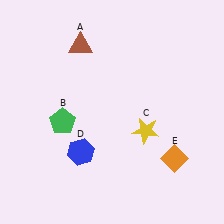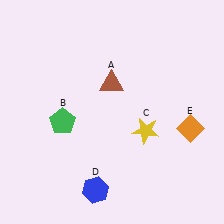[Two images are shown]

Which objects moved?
The objects that moved are: the brown triangle (A), the blue hexagon (D), the orange diamond (E).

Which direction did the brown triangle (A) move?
The brown triangle (A) moved down.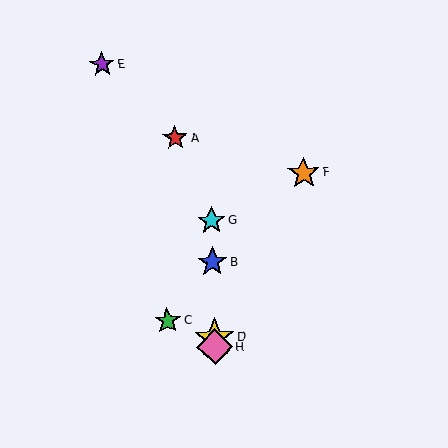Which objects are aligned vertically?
Objects B, D, G, H are aligned vertically.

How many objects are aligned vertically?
4 objects (B, D, G, H) are aligned vertically.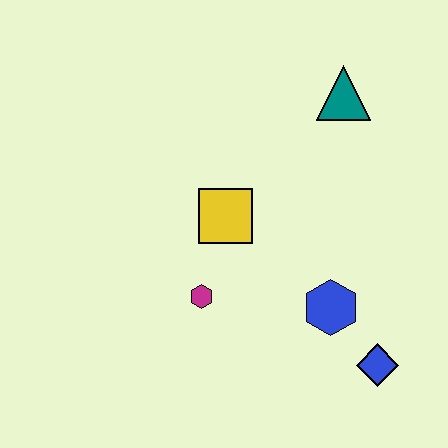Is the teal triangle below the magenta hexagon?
No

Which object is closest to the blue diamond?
The blue hexagon is closest to the blue diamond.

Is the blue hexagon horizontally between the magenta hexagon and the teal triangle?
Yes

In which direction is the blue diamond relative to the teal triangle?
The blue diamond is below the teal triangle.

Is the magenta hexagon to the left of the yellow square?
Yes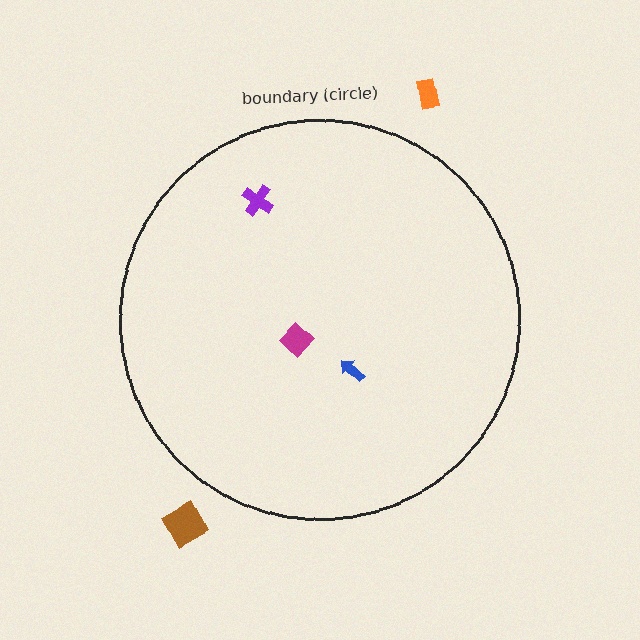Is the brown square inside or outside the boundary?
Outside.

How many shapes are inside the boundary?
3 inside, 2 outside.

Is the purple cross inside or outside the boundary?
Inside.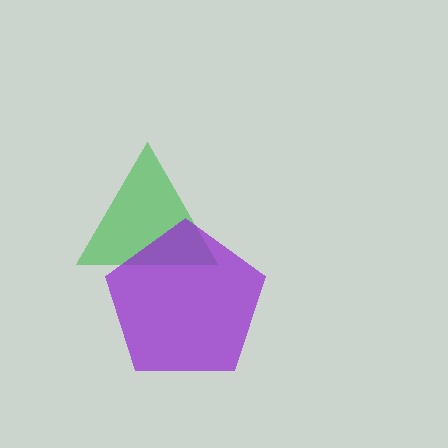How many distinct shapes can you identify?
There are 2 distinct shapes: a green triangle, a purple pentagon.